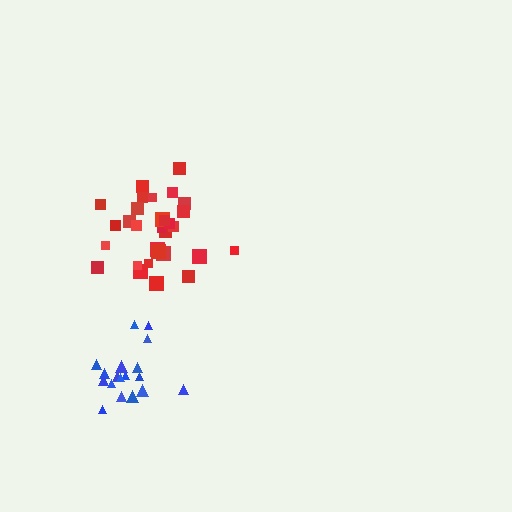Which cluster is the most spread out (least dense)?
Red.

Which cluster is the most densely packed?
Blue.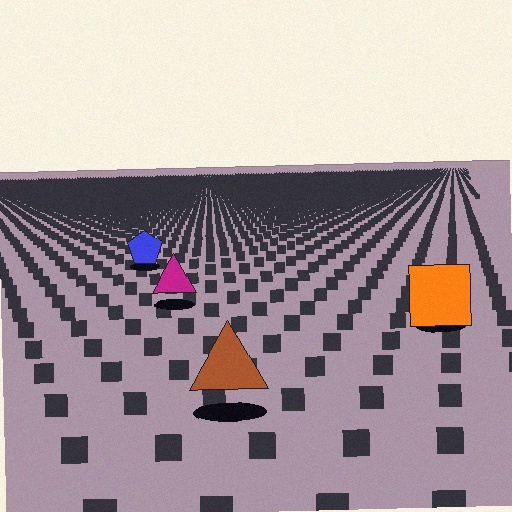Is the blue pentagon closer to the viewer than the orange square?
No. The orange square is closer — you can tell from the texture gradient: the ground texture is coarser near it.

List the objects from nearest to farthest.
From nearest to farthest: the brown triangle, the orange square, the magenta triangle, the blue pentagon.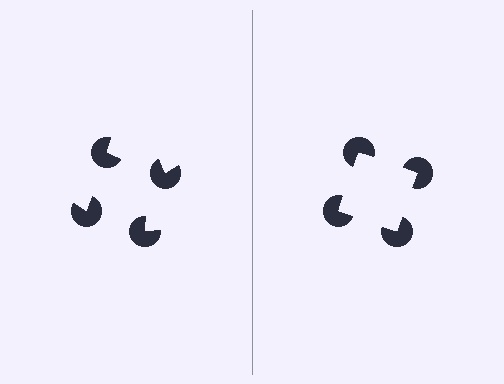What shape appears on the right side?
An illusory square.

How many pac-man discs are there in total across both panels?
8 — 4 on each side.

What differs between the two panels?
The pac-man discs are positioned identically on both sides; only the wedge orientations differ. On the right they align to a square; on the left they are misaligned.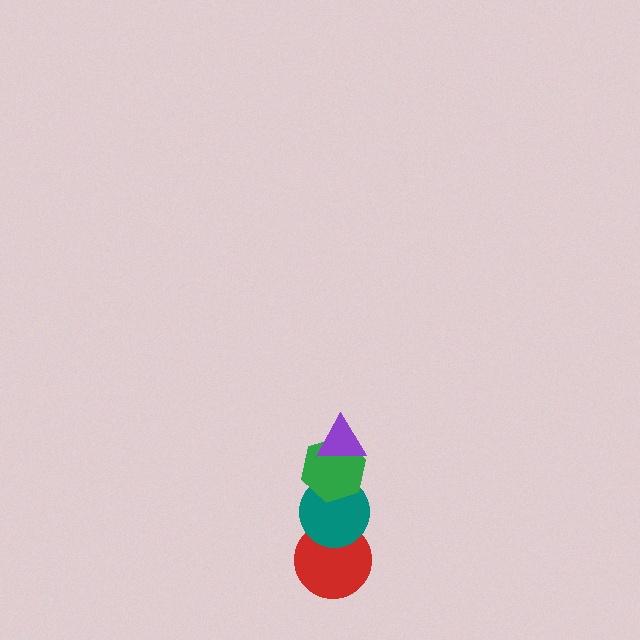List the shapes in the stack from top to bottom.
From top to bottom: the purple triangle, the green hexagon, the teal circle, the red circle.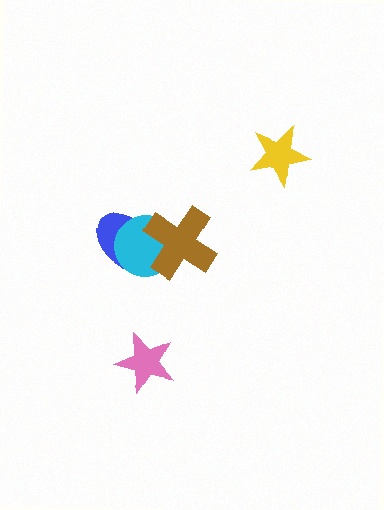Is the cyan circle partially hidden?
Yes, it is partially covered by another shape.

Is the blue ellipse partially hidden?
Yes, it is partially covered by another shape.